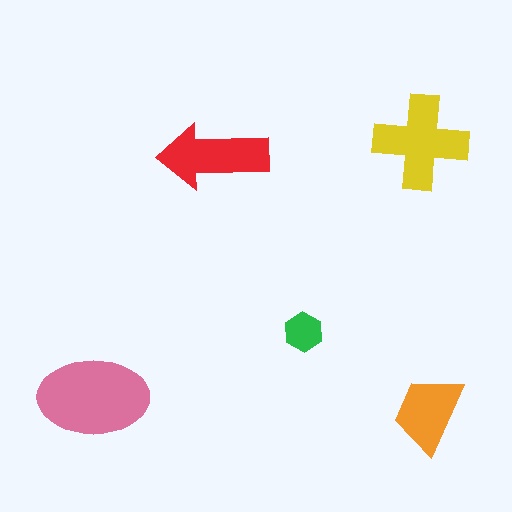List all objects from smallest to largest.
The green hexagon, the orange trapezoid, the red arrow, the yellow cross, the pink ellipse.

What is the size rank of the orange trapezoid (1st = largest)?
4th.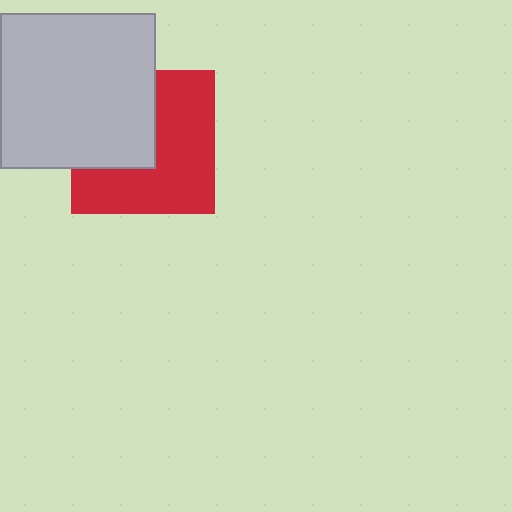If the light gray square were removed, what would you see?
You would see the complete red square.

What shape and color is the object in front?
The object in front is a light gray square.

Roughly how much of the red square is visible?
About half of it is visible (roughly 59%).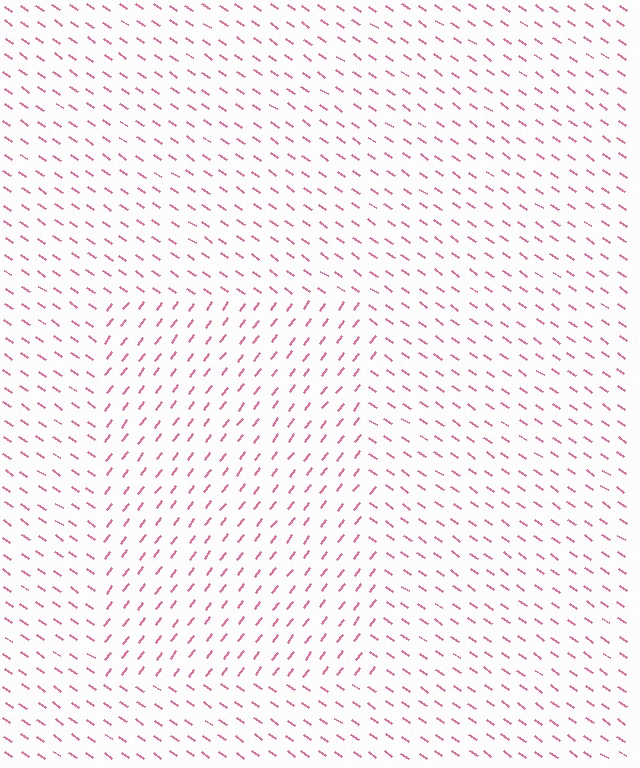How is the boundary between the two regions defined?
The boundary is defined purely by a change in line orientation (approximately 88 degrees difference). All lines are the same color and thickness.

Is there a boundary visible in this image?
Yes, there is a texture boundary formed by a change in line orientation.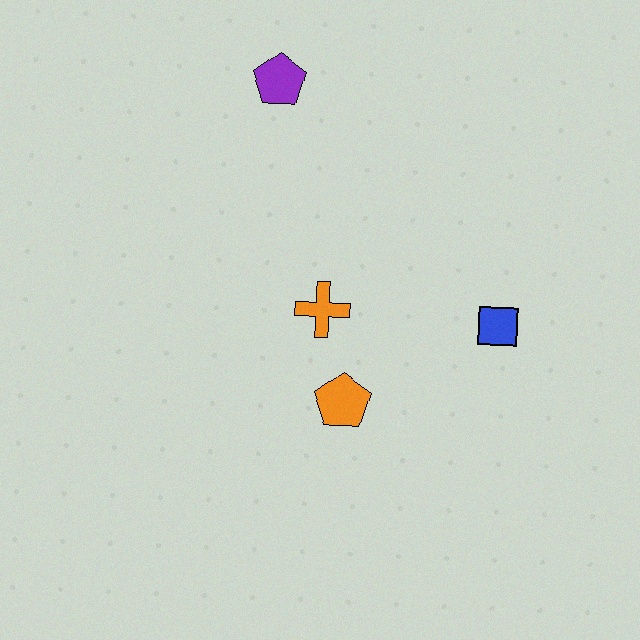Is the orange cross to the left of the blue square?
Yes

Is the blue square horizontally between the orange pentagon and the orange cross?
No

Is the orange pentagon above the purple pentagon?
No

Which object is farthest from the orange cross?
The purple pentagon is farthest from the orange cross.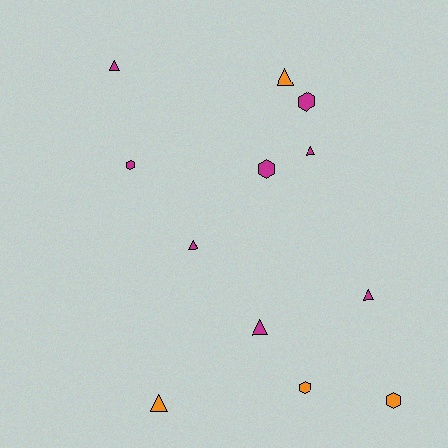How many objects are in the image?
There are 12 objects.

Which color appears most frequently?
Magenta, with 8 objects.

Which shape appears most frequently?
Triangle, with 7 objects.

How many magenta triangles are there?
There are 5 magenta triangles.